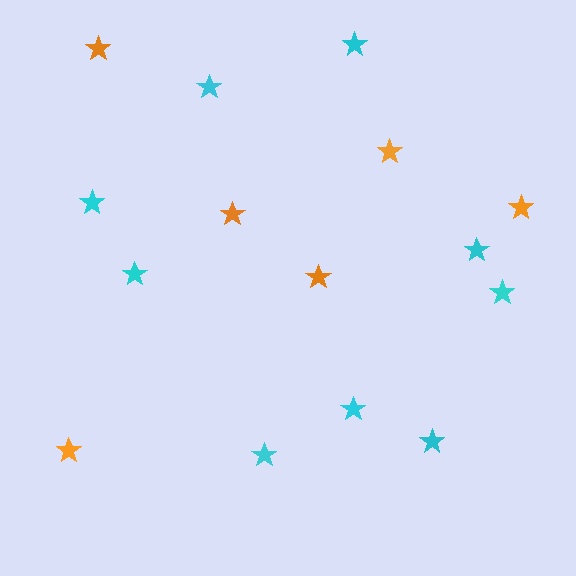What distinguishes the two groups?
There are 2 groups: one group of cyan stars (9) and one group of orange stars (6).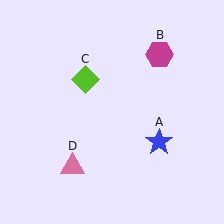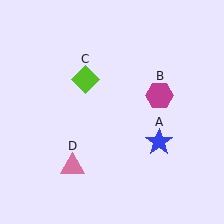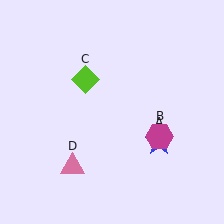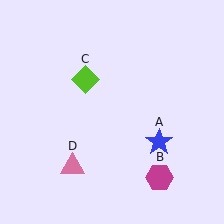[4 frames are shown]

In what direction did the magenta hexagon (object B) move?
The magenta hexagon (object B) moved down.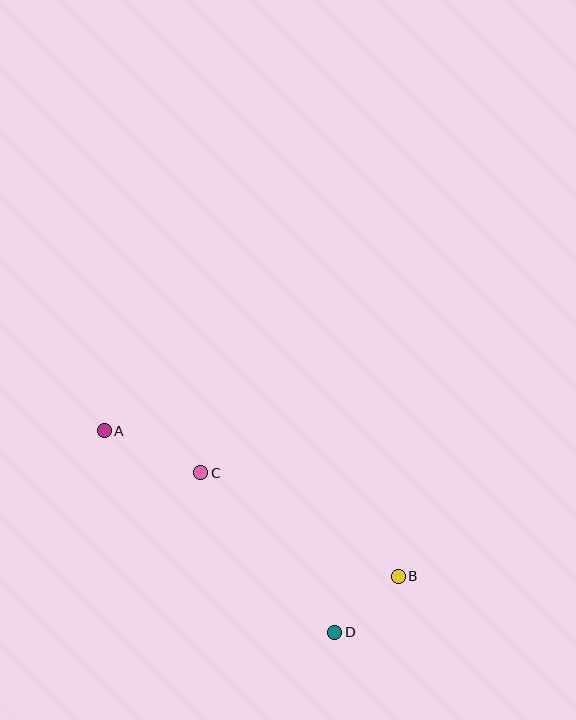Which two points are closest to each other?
Points B and D are closest to each other.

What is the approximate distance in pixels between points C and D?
The distance between C and D is approximately 208 pixels.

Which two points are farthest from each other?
Points A and B are farthest from each other.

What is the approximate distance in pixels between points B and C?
The distance between B and C is approximately 223 pixels.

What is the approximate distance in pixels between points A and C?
The distance between A and C is approximately 105 pixels.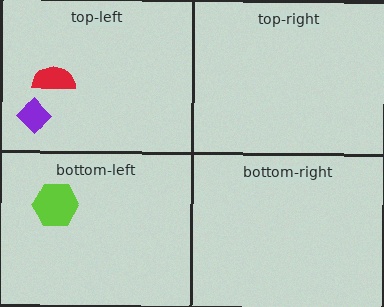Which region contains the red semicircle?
The top-left region.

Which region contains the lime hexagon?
The bottom-left region.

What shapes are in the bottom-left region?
The lime hexagon.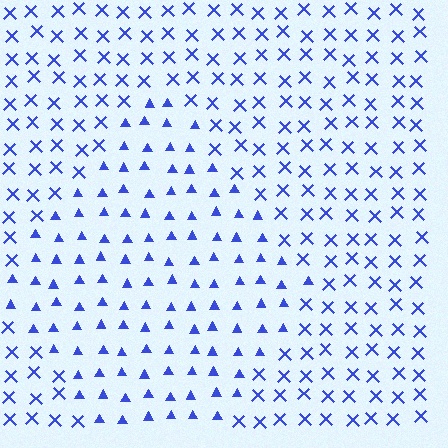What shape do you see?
I see a diamond.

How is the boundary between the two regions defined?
The boundary is defined by a change in element shape: triangles inside vs. X marks outside. All elements share the same color and spacing.